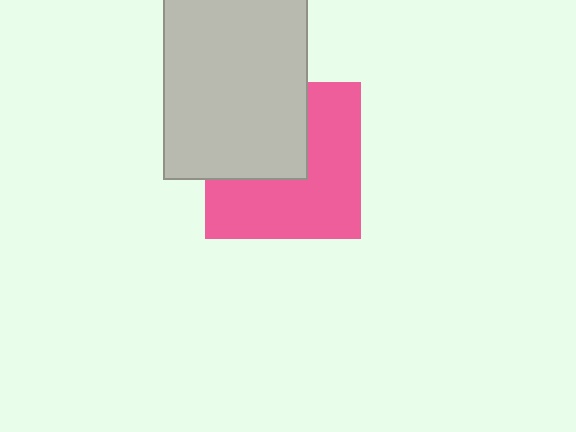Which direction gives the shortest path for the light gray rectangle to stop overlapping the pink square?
Moving toward the upper-left gives the shortest separation.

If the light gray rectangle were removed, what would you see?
You would see the complete pink square.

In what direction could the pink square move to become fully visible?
The pink square could move toward the lower-right. That would shift it out from behind the light gray rectangle entirely.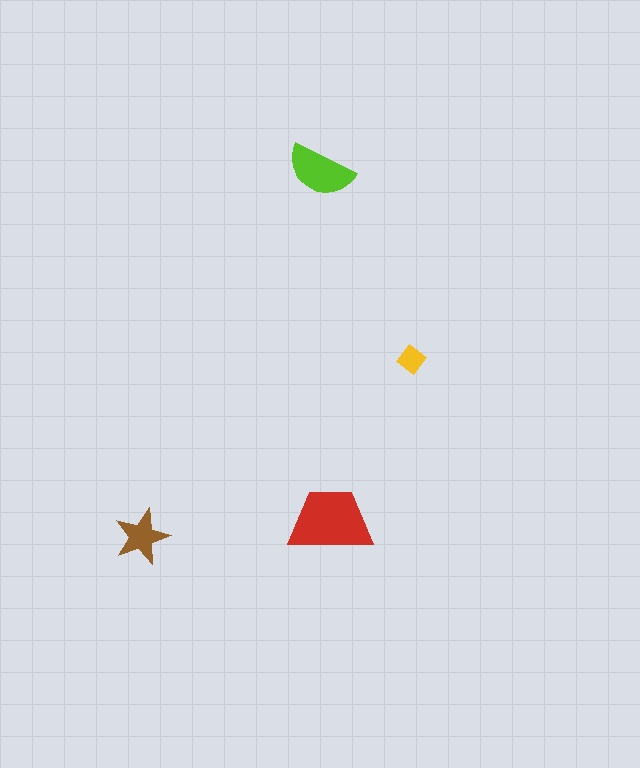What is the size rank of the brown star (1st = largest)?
3rd.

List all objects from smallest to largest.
The yellow diamond, the brown star, the lime semicircle, the red trapezoid.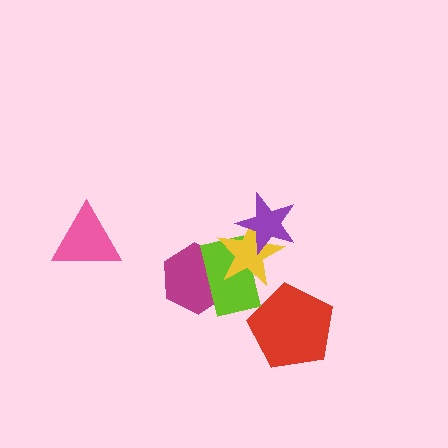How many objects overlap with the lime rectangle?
2 objects overlap with the lime rectangle.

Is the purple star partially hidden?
No, no other shape covers it.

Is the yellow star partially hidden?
Yes, it is partially covered by another shape.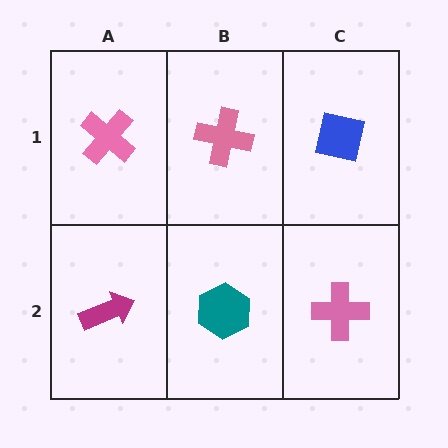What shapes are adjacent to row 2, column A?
A pink cross (row 1, column A), a teal hexagon (row 2, column B).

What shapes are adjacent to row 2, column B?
A pink cross (row 1, column B), a magenta arrow (row 2, column A), a pink cross (row 2, column C).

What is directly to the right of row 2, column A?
A teal hexagon.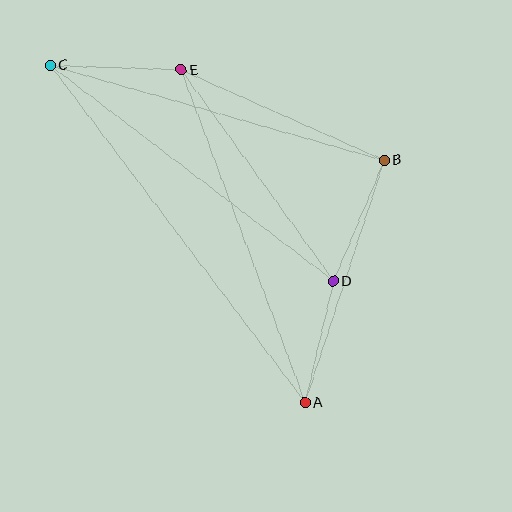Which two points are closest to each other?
Points A and D are closest to each other.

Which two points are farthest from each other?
Points A and C are farthest from each other.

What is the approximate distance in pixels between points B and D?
The distance between B and D is approximately 131 pixels.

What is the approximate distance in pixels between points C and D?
The distance between C and D is approximately 356 pixels.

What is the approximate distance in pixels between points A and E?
The distance between A and E is approximately 355 pixels.